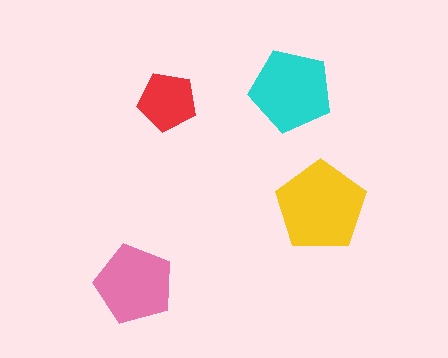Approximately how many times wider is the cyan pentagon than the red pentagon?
About 1.5 times wider.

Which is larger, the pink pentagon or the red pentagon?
The pink one.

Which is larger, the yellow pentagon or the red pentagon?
The yellow one.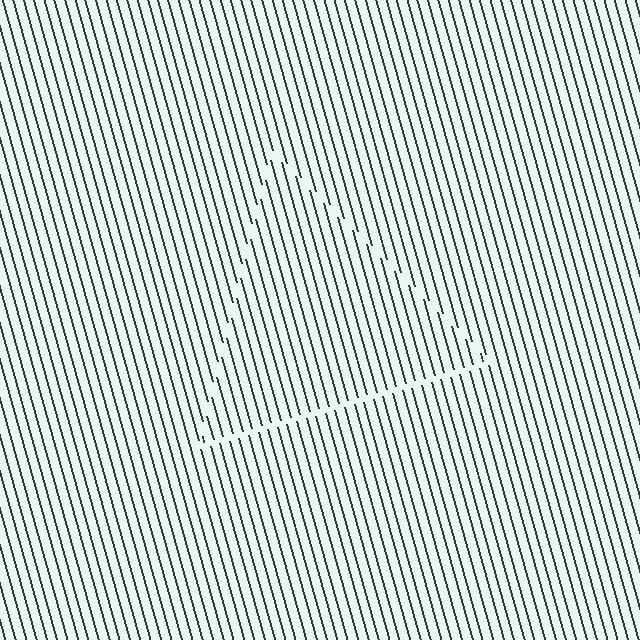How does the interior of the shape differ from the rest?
The interior of the shape contains the same grating, shifted by half a period — the contour is defined by the phase discontinuity where line-ends from the inner and outer gratings abut.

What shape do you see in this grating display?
An illusory triangle. The interior of the shape contains the same grating, shifted by half a period — the contour is defined by the phase discontinuity where line-ends from the inner and outer gratings abut.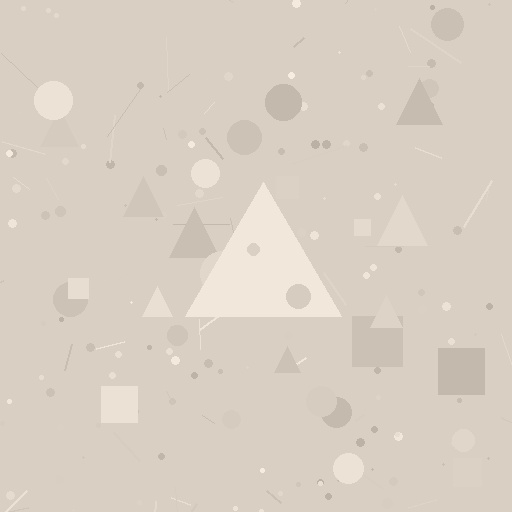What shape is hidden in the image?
A triangle is hidden in the image.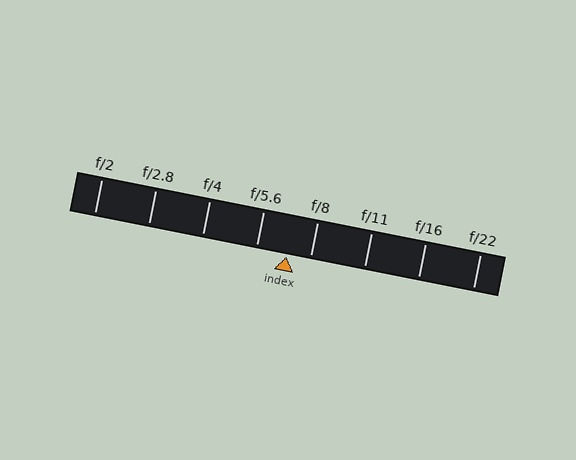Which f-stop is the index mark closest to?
The index mark is closest to f/8.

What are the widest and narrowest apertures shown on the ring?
The widest aperture shown is f/2 and the narrowest is f/22.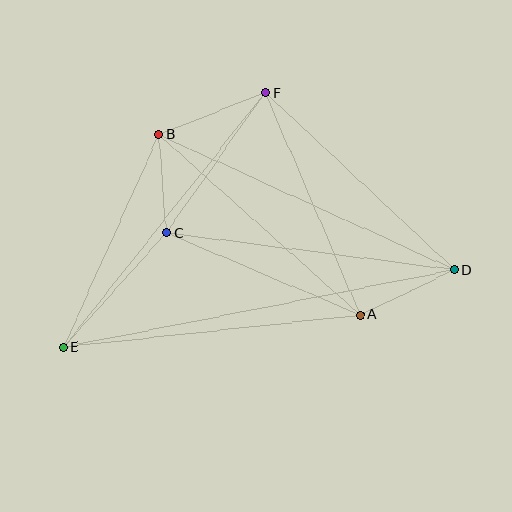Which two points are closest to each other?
Points B and C are closest to each other.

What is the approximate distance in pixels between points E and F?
The distance between E and F is approximately 325 pixels.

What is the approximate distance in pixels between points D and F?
The distance between D and F is approximately 259 pixels.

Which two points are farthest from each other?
Points D and E are farthest from each other.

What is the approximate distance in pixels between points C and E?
The distance between C and E is approximately 153 pixels.